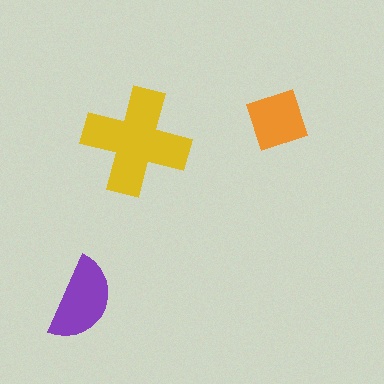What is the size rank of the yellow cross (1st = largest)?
1st.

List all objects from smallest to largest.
The orange diamond, the purple semicircle, the yellow cross.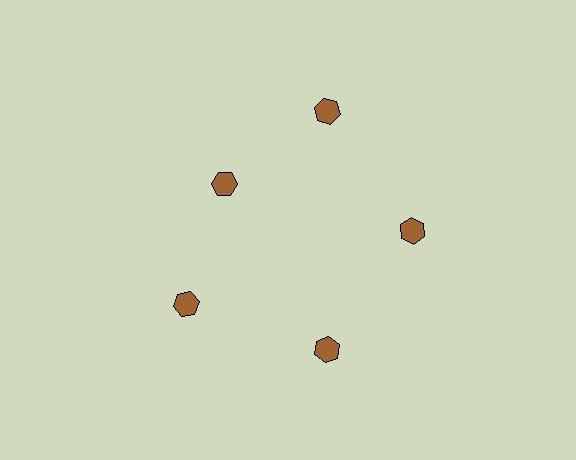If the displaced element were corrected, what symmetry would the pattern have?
It would have 5-fold rotational symmetry — the pattern would map onto itself every 72 degrees.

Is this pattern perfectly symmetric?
No. The 5 brown hexagons are arranged in a ring, but one element near the 10 o'clock position is pulled inward toward the center, breaking the 5-fold rotational symmetry.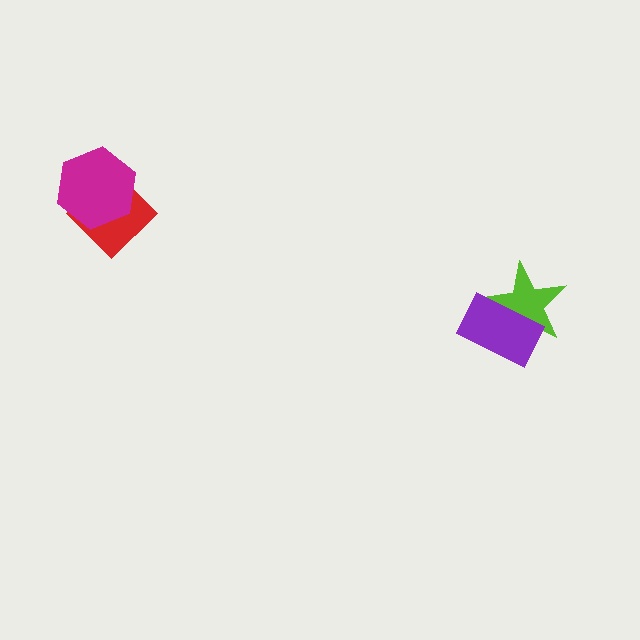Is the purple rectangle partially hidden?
No, no other shape covers it.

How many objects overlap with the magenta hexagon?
1 object overlaps with the magenta hexagon.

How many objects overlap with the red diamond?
1 object overlaps with the red diamond.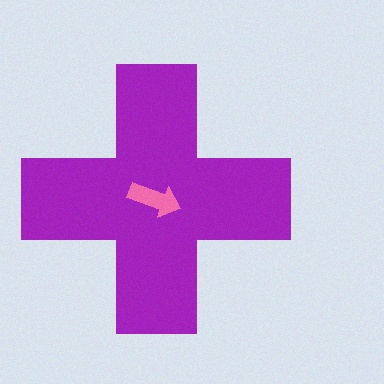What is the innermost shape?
The pink arrow.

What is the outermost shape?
The purple cross.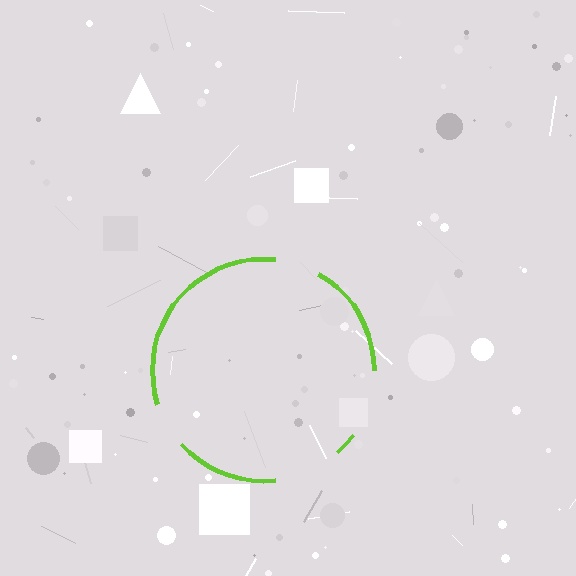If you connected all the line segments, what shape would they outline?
They would outline a circle.